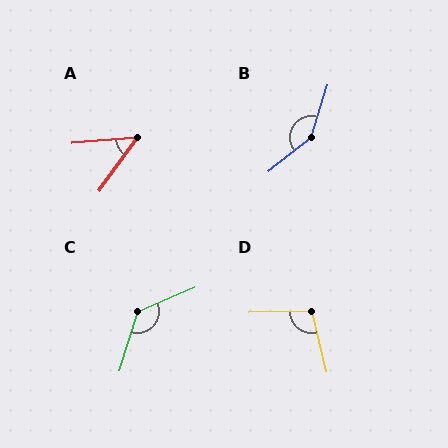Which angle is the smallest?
A, at approximately 50 degrees.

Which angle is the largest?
B, at approximately 146 degrees.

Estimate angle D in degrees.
Approximately 102 degrees.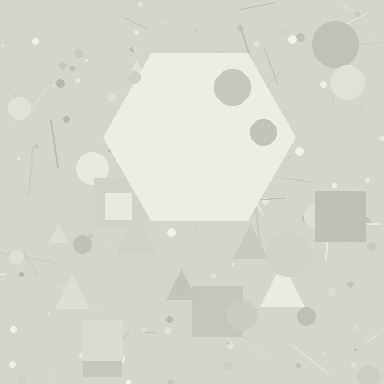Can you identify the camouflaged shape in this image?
The camouflaged shape is a hexagon.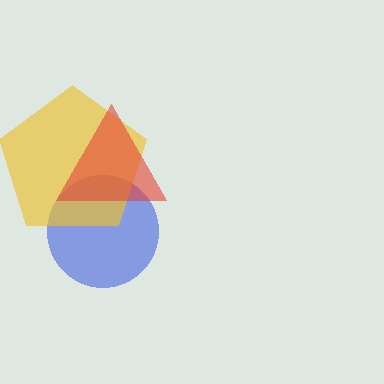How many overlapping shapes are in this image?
There are 3 overlapping shapes in the image.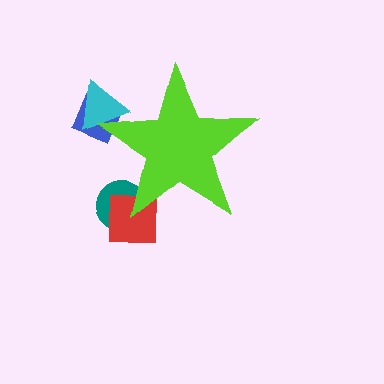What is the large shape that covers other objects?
A lime star.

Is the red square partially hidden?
Yes, the red square is partially hidden behind the lime star.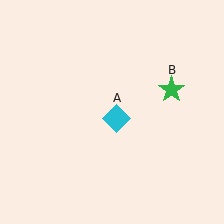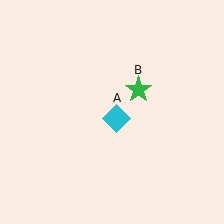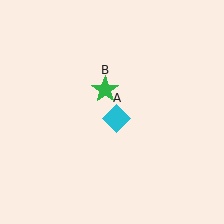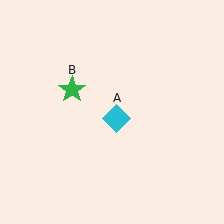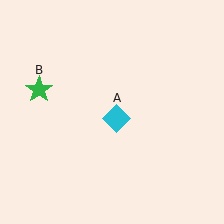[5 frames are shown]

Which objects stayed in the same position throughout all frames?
Cyan diamond (object A) remained stationary.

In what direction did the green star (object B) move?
The green star (object B) moved left.